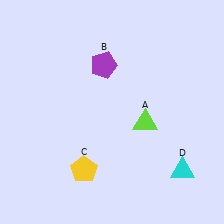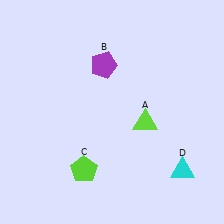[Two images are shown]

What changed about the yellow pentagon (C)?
In Image 1, C is yellow. In Image 2, it changed to lime.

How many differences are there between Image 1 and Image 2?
There is 1 difference between the two images.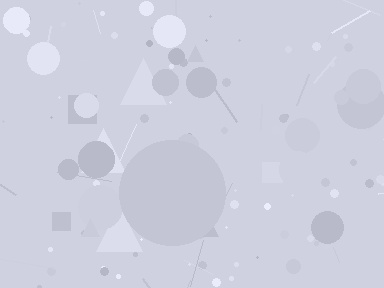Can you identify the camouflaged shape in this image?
The camouflaged shape is a circle.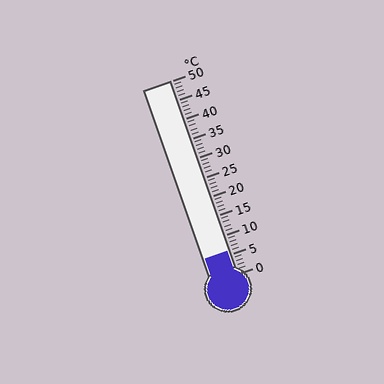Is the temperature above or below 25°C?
The temperature is below 25°C.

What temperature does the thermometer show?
The thermometer shows approximately 6°C.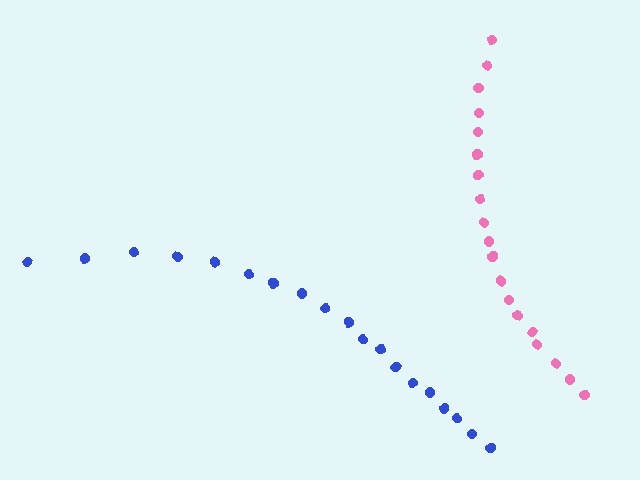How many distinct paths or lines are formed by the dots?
There are 2 distinct paths.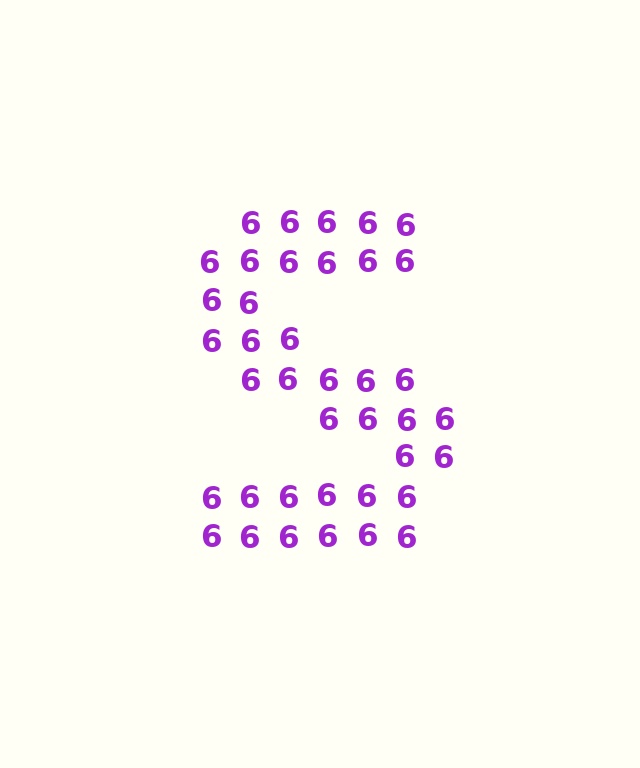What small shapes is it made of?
It is made of small digit 6's.